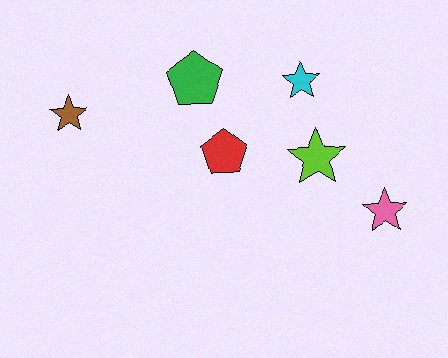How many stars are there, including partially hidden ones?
There are 4 stars.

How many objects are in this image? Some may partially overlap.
There are 6 objects.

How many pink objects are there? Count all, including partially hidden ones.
There is 1 pink object.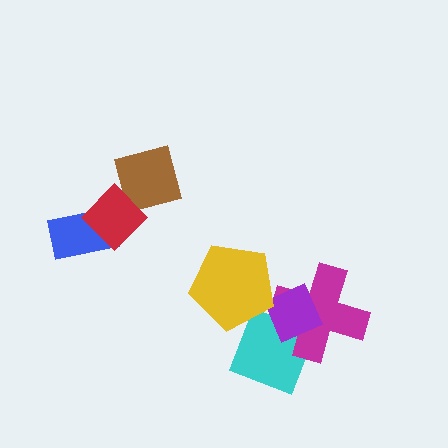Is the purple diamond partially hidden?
Yes, it is partially covered by another shape.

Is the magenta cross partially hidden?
Yes, it is partially covered by another shape.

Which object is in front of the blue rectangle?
The red diamond is in front of the blue rectangle.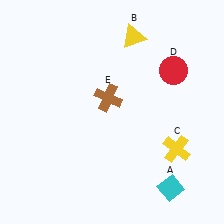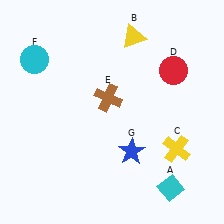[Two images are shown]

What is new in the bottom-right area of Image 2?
A blue star (G) was added in the bottom-right area of Image 2.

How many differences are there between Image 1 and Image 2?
There are 2 differences between the two images.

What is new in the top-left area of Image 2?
A cyan circle (F) was added in the top-left area of Image 2.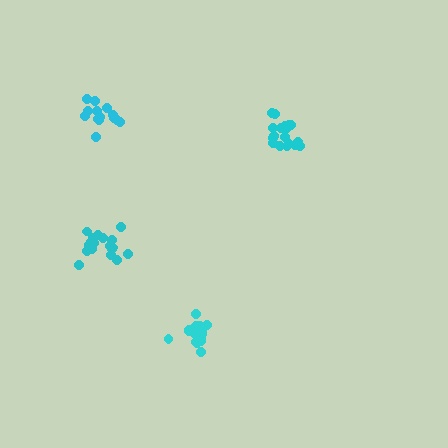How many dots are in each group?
Group 1: 19 dots, Group 2: 20 dots, Group 3: 20 dots, Group 4: 14 dots (73 total).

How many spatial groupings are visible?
There are 4 spatial groupings.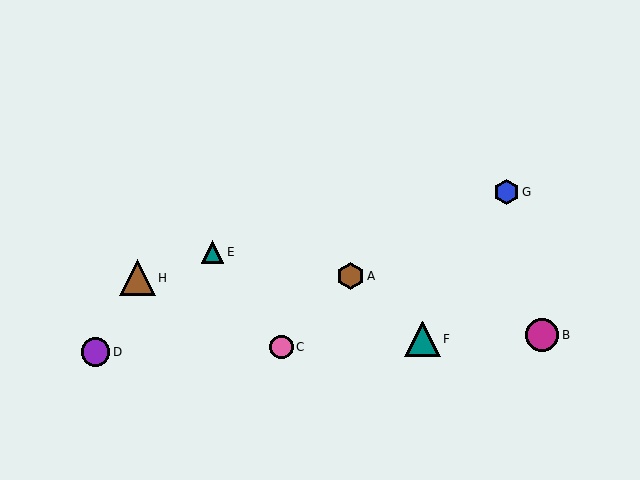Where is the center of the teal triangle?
The center of the teal triangle is at (422, 339).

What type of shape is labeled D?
Shape D is a purple circle.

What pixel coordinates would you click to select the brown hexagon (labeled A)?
Click at (351, 276) to select the brown hexagon A.